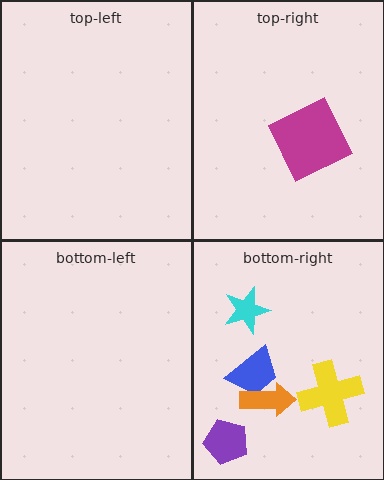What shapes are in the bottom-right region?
The blue trapezoid, the orange arrow, the cyan star, the purple pentagon, the yellow cross.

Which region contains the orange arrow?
The bottom-right region.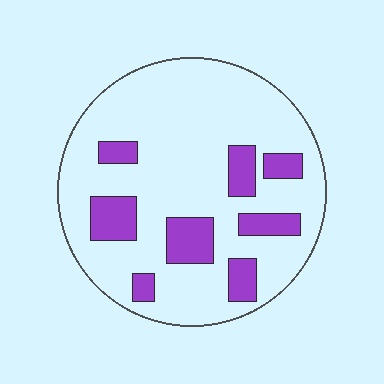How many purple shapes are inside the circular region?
8.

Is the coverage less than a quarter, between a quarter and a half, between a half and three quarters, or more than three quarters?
Less than a quarter.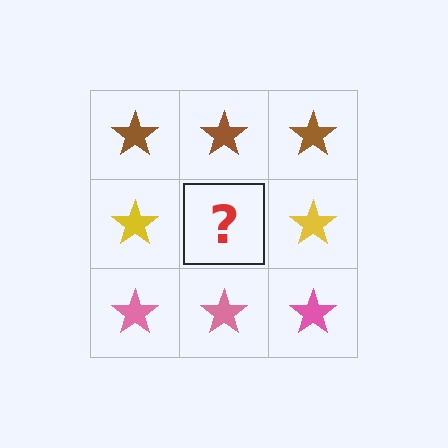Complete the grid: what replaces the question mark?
The question mark should be replaced with a yellow star.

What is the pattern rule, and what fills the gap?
The rule is that each row has a consistent color. The gap should be filled with a yellow star.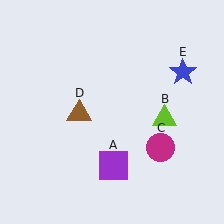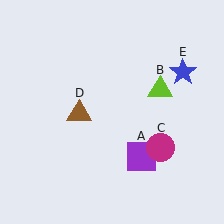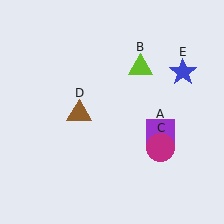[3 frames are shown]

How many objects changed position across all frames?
2 objects changed position: purple square (object A), lime triangle (object B).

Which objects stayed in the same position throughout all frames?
Magenta circle (object C) and brown triangle (object D) and blue star (object E) remained stationary.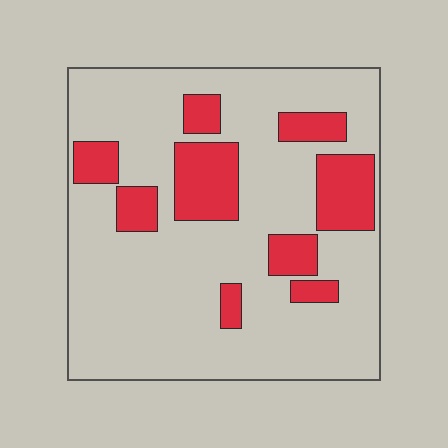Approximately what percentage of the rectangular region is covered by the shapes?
Approximately 20%.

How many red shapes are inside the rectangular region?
9.